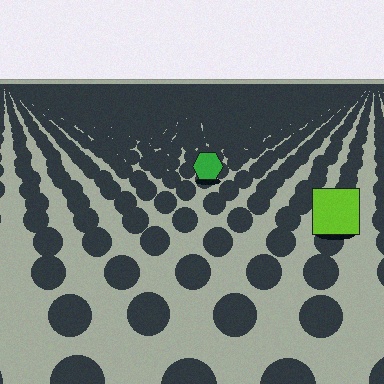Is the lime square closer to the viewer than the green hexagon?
Yes. The lime square is closer — you can tell from the texture gradient: the ground texture is coarser near it.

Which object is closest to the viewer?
The lime square is closest. The texture marks near it are larger and more spread out.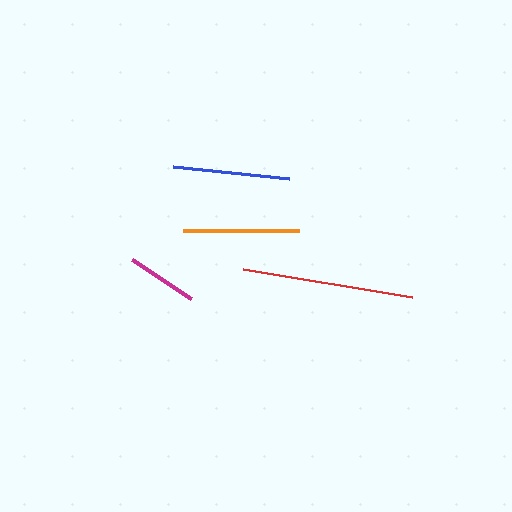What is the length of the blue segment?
The blue segment is approximately 117 pixels long.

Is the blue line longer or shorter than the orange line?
The orange line is longer than the blue line.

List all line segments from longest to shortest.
From longest to shortest: red, orange, blue, magenta.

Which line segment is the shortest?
The magenta line is the shortest at approximately 70 pixels.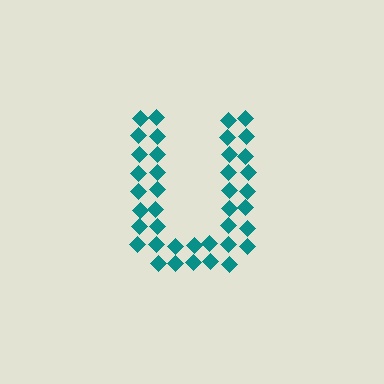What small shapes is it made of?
It is made of small diamonds.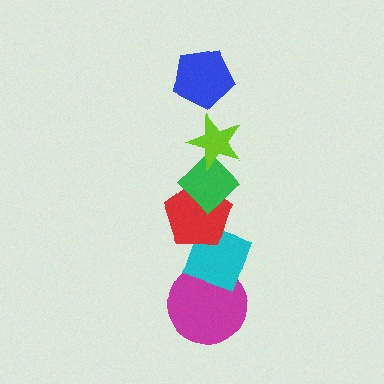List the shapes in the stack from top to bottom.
From top to bottom: the blue pentagon, the lime star, the green diamond, the red pentagon, the cyan diamond, the magenta circle.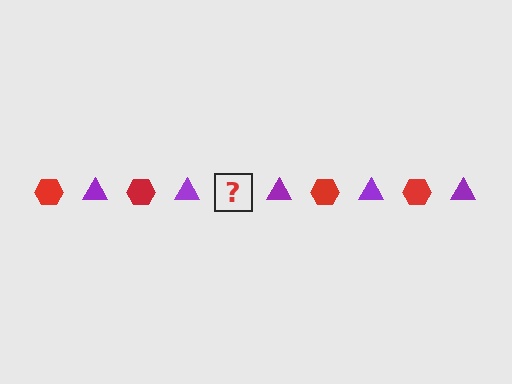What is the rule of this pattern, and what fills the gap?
The rule is that the pattern alternates between red hexagon and purple triangle. The gap should be filled with a red hexagon.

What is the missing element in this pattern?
The missing element is a red hexagon.